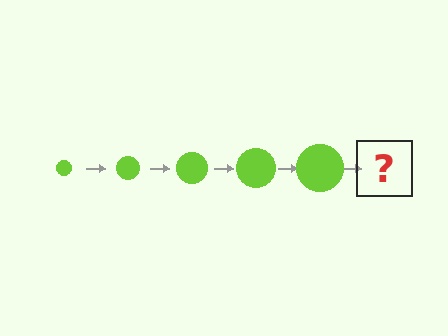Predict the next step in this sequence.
The next step is a lime circle, larger than the previous one.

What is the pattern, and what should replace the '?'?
The pattern is that the circle gets progressively larger each step. The '?' should be a lime circle, larger than the previous one.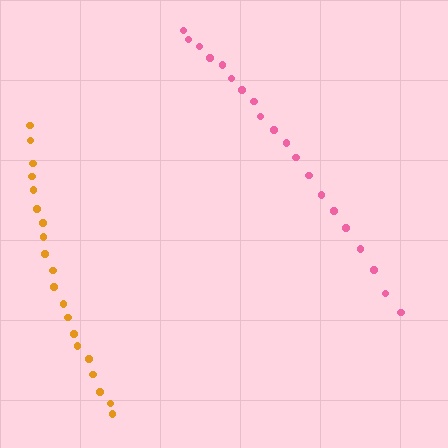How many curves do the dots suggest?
There are 2 distinct paths.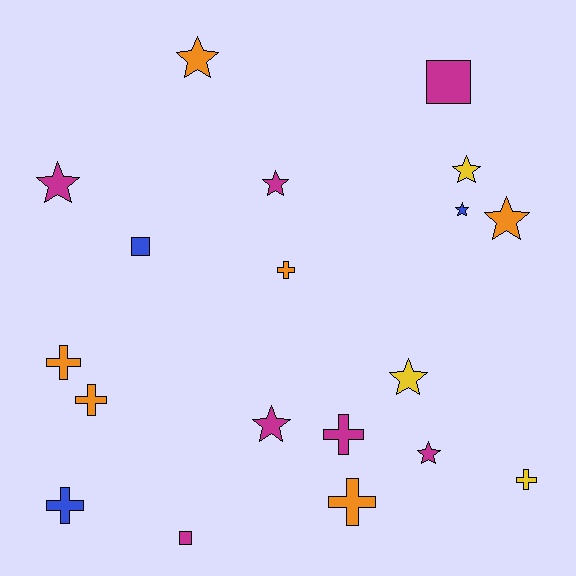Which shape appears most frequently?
Star, with 9 objects.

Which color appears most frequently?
Magenta, with 7 objects.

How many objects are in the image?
There are 19 objects.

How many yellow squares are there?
There are no yellow squares.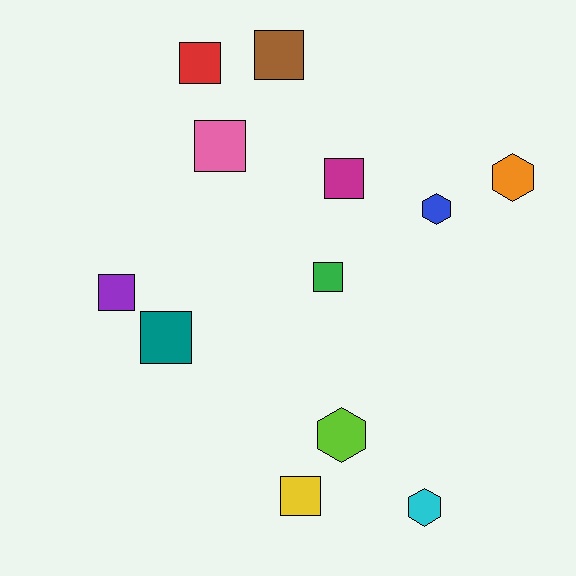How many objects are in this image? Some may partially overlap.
There are 12 objects.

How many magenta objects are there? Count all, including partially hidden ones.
There is 1 magenta object.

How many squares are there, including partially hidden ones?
There are 8 squares.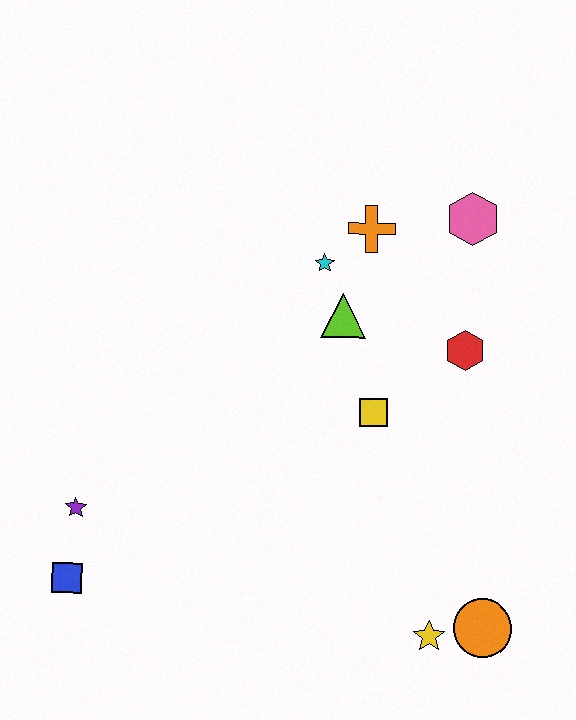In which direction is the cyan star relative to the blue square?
The cyan star is above the blue square.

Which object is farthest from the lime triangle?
The blue square is farthest from the lime triangle.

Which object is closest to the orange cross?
The cyan star is closest to the orange cross.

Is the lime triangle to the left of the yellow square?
Yes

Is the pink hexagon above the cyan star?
Yes